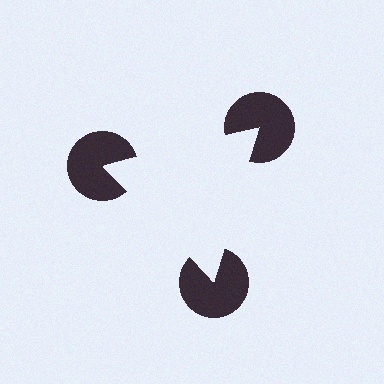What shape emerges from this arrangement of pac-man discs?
An illusory triangle — its edges are inferred from the aligned wedge cuts in the pac-man discs, not physically drawn.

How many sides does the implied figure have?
3 sides.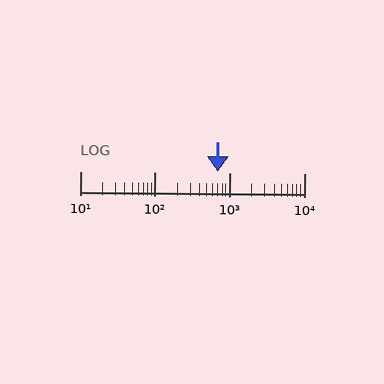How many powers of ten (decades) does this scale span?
The scale spans 3 decades, from 10 to 10000.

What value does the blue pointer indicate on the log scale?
The pointer indicates approximately 700.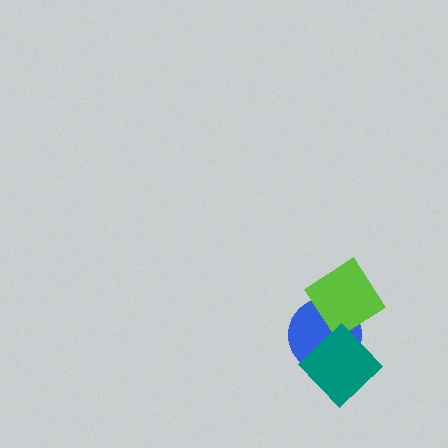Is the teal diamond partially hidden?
No, no other shape covers it.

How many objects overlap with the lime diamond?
2 objects overlap with the lime diamond.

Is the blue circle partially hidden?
Yes, it is partially covered by another shape.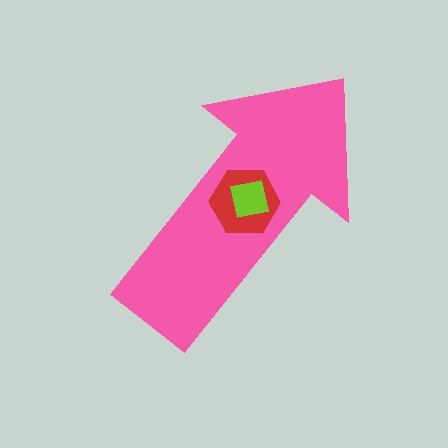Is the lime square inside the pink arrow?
Yes.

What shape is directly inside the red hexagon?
The lime square.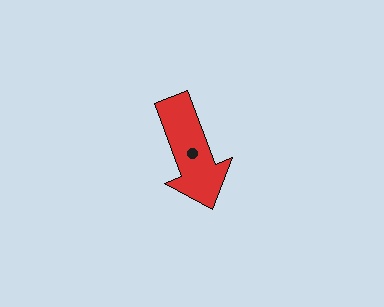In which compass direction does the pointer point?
South.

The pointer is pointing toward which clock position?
Roughly 5 o'clock.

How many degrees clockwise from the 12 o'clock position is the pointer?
Approximately 160 degrees.